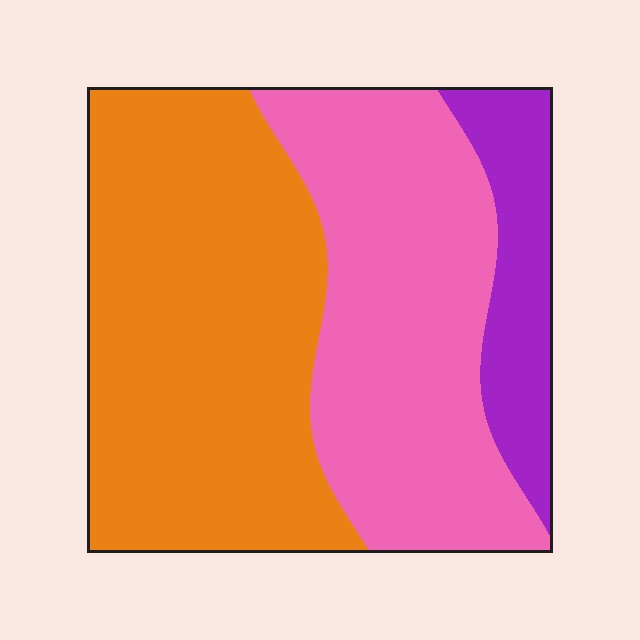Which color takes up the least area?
Purple, at roughly 15%.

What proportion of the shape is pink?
Pink covers about 40% of the shape.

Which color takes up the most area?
Orange, at roughly 50%.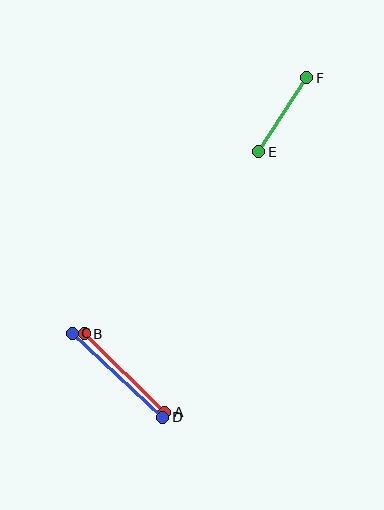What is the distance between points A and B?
The distance is approximately 112 pixels.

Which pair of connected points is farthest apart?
Points C and D are farthest apart.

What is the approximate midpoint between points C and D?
The midpoint is at approximately (118, 375) pixels.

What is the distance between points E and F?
The distance is approximately 88 pixels.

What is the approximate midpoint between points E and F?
The midpoint is at approximately (283, 115) pixels.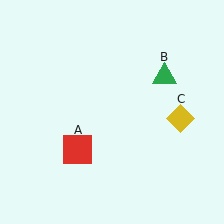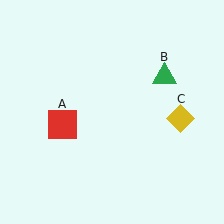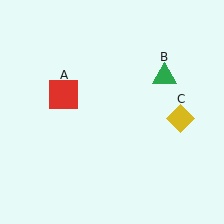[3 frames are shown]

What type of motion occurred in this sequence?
The red square (object A) rotated clockwise around the center of the scene.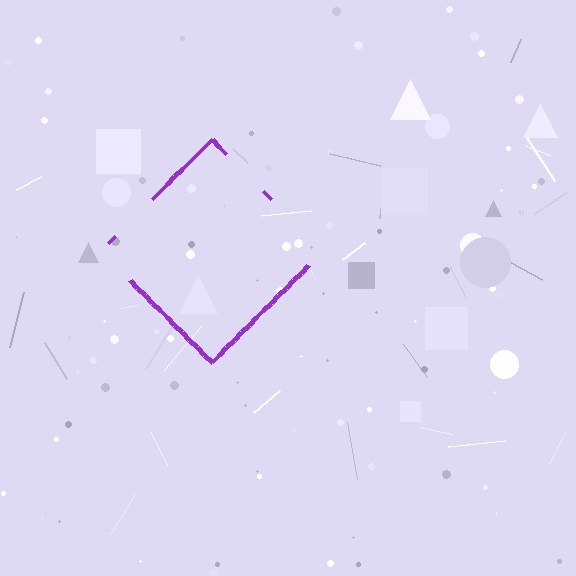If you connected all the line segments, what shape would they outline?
They would outline a diamond.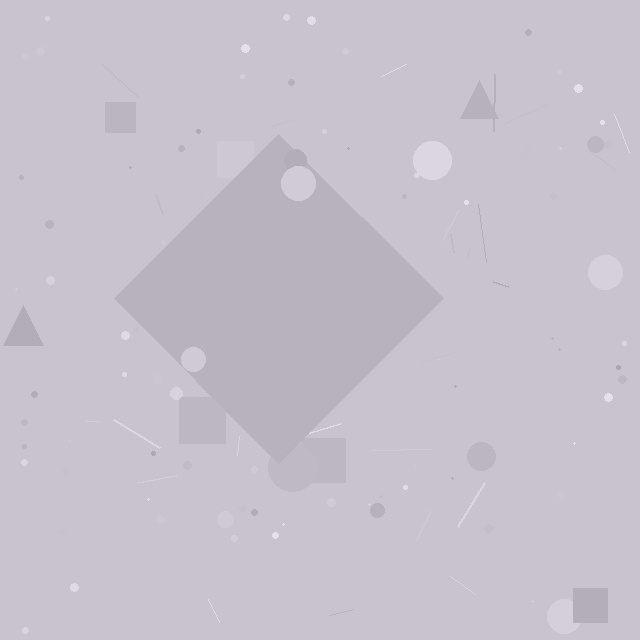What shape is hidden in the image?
A diamond is hidden in the image.